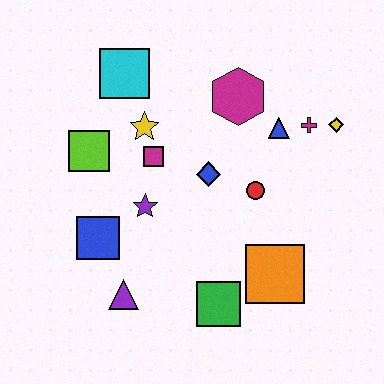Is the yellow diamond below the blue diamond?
No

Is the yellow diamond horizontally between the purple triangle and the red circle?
No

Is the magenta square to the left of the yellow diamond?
Yes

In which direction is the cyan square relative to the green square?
The cyan square is above the green square.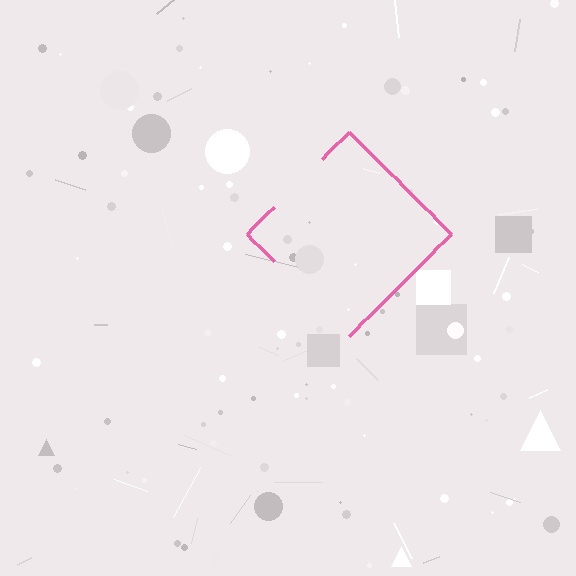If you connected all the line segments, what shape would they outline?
They would outline a diamond.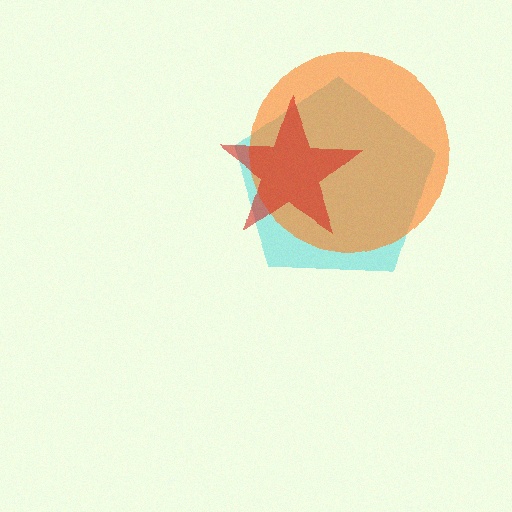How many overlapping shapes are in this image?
There are 3 overlapping shapes in the image.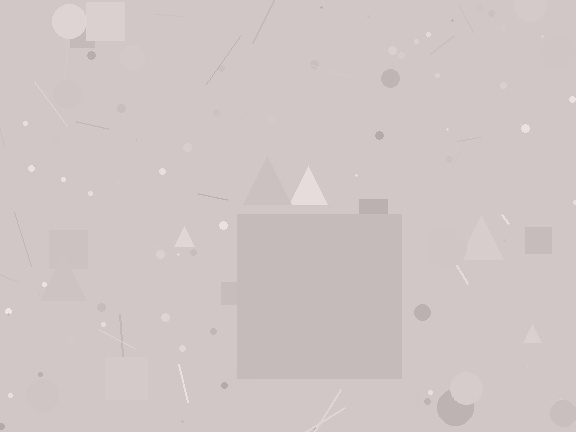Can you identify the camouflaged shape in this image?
The camouflaged shape is a square.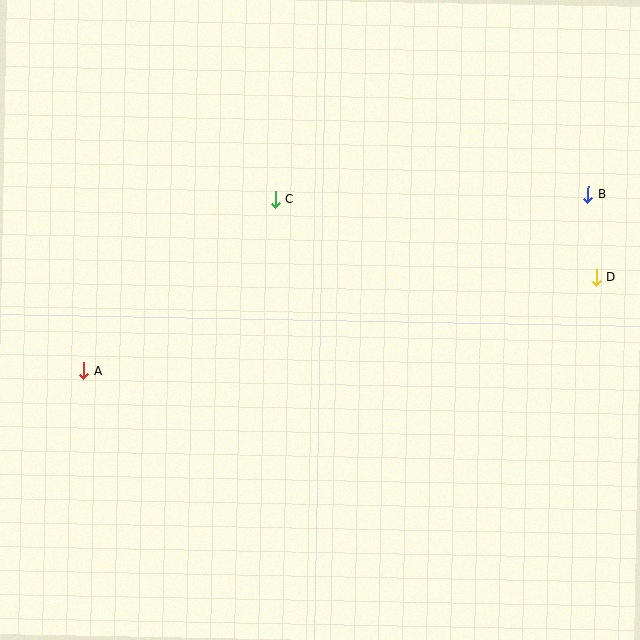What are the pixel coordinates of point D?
Point D is at (596, 278).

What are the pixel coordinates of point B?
Point B is at (588, 194).